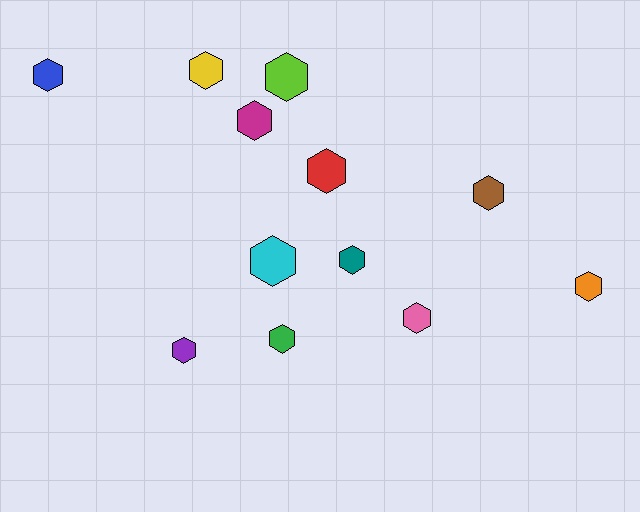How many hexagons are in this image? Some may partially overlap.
There are 12 hexagons.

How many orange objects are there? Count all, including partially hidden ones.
There is 1 orange object.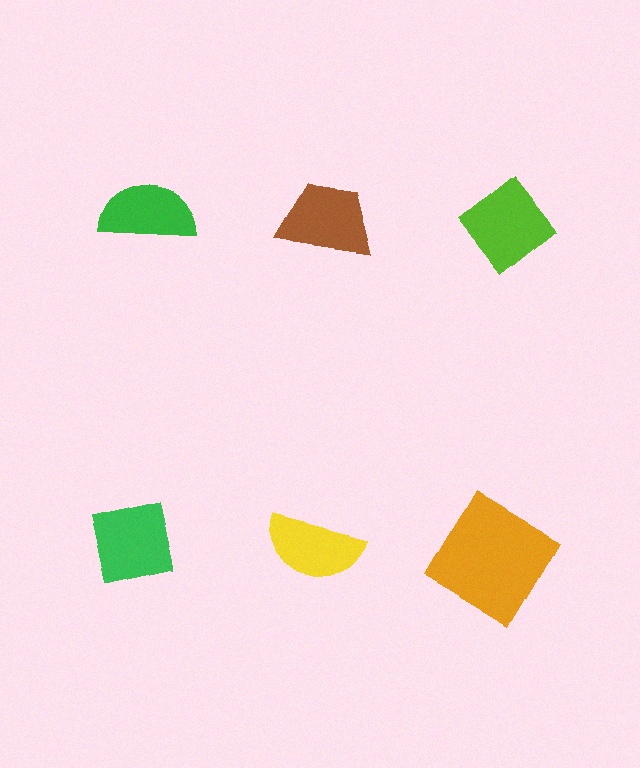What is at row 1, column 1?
A green semicircle.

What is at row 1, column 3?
A lime diamond.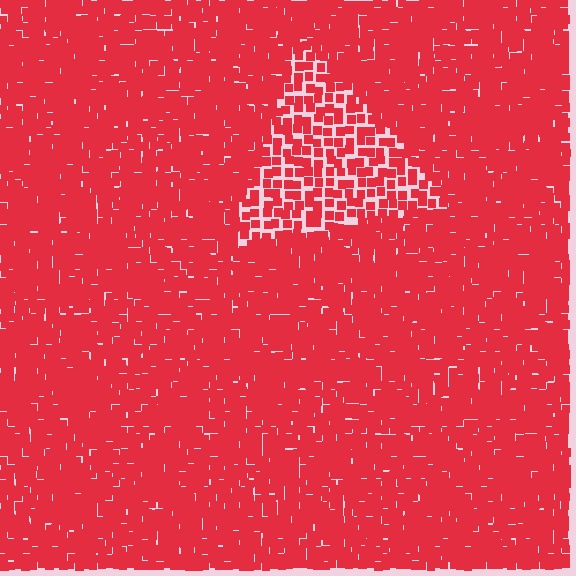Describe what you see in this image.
The image contains small red elements arranged at two different densities. A triangle-shaped region is visible where the elements are less densely packed than the surrounding area.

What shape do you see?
I see a triangle.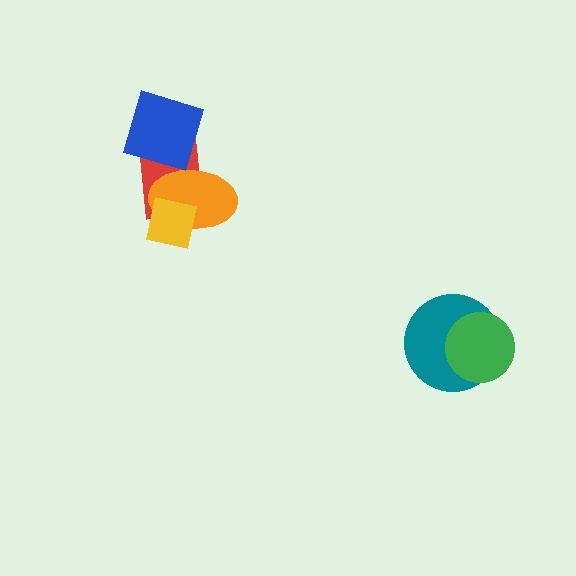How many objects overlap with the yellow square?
2 objects overlap with the yellow square.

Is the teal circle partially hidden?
Yes, it is partially covered by another shape.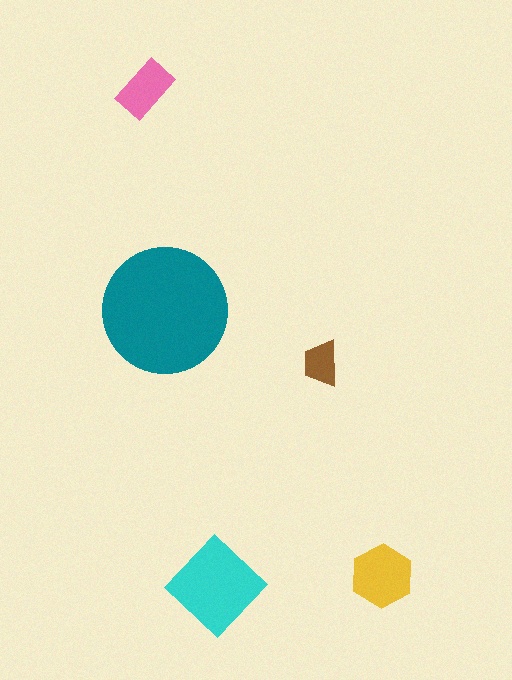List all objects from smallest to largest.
The brown trapezoid, the pink rectangle, the yellow hexagon, the cyan diamond, the teal circle.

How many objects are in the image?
There are 5 objects in the image.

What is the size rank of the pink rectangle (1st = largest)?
4th.